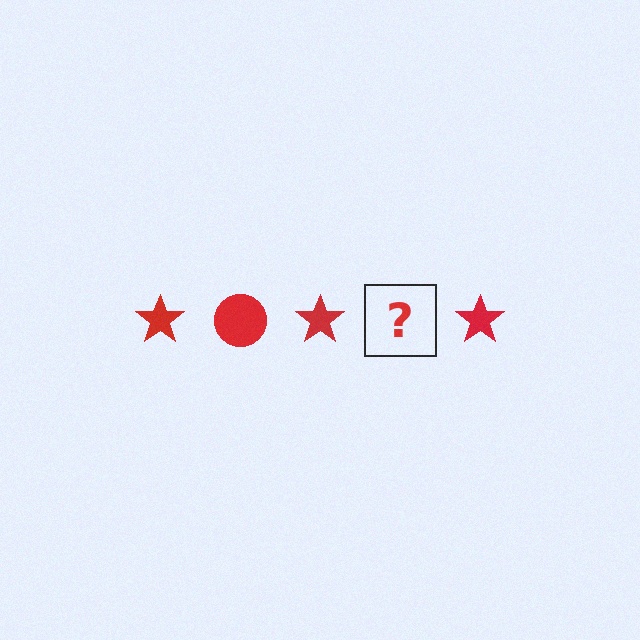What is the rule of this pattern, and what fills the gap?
The rule is that the pattern cycles through star, circle shapes in red. The gap should be filled with a red circle.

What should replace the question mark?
The question mark should be replaced with a red circle.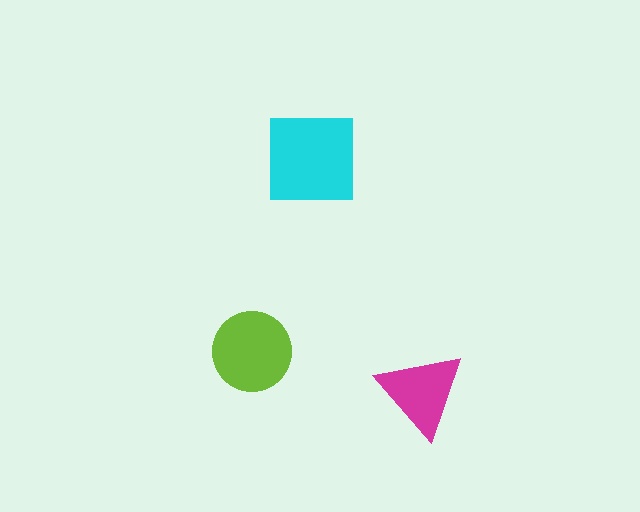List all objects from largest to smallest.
The cyan square, the lime circle, the magenta triangle.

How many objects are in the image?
There are 3 objects in the image.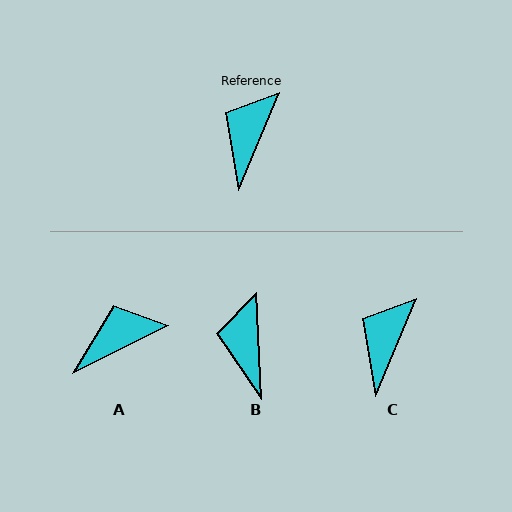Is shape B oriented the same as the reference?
No, it is off by about 25 degrees.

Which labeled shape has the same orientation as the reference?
C.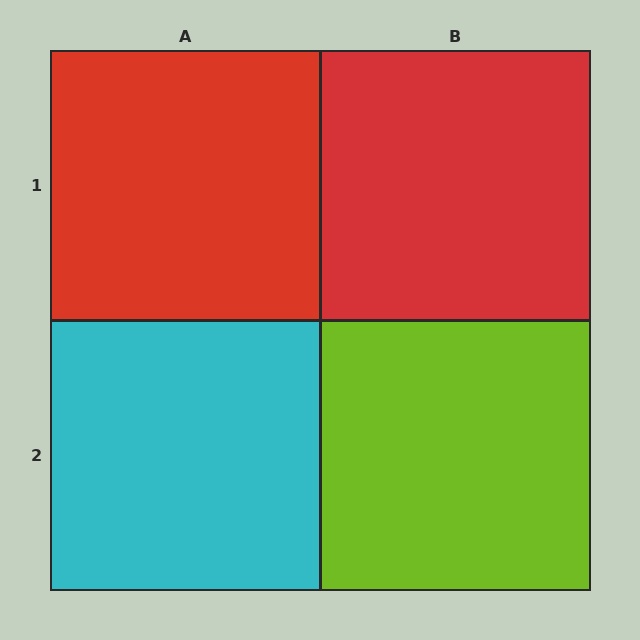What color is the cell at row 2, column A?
Cyan.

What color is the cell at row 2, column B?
Lime.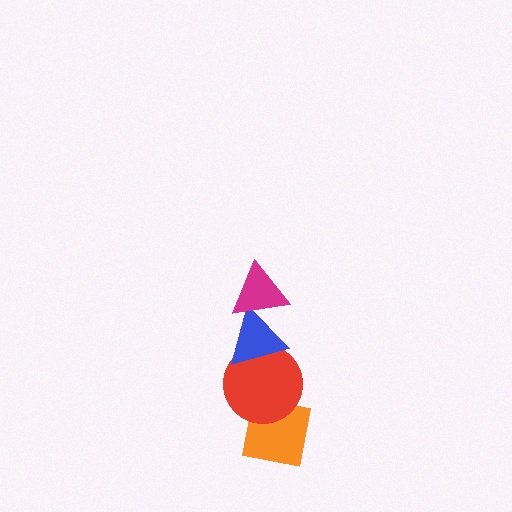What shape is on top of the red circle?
The blue triangle is on top of the red circle.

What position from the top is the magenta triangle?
The magenta triangle is 1st from the top.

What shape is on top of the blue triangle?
The magenta triangle is on top of the blue triangle.